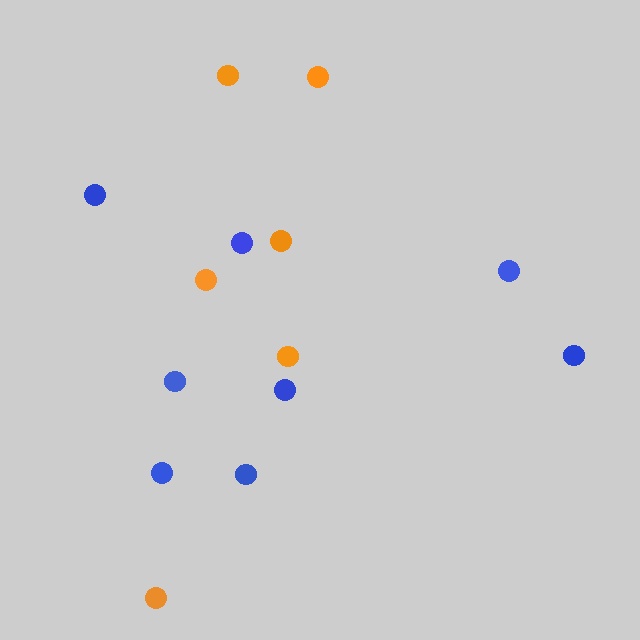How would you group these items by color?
There are 2 groups: one group of orange circles (6) and one group of blue circles (8).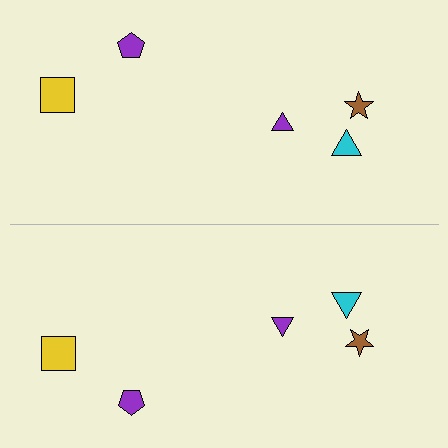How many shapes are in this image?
There are 10 shapes in this image.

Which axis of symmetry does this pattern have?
The pattern has a horizontal axis of symmetry running through the center of the image.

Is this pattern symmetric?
Yes, this pattern has bilateral (reflection) symmetry.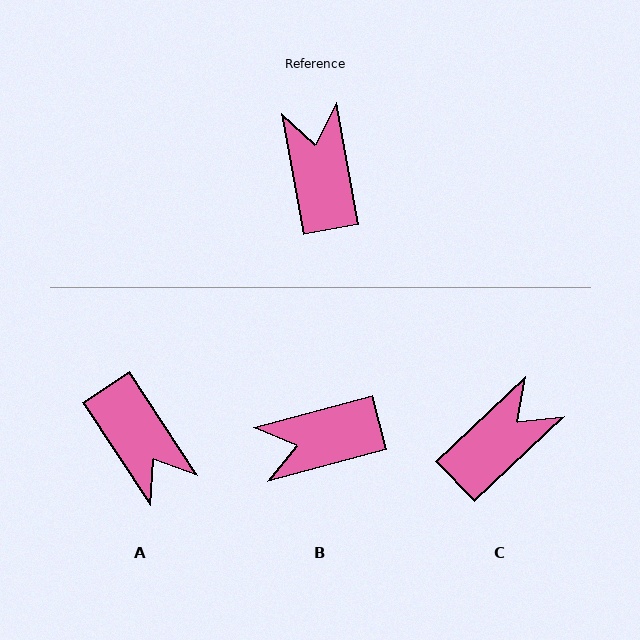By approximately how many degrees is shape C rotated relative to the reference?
Approximately 57 degrees clockwise.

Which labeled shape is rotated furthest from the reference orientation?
A, about 157 degrees away.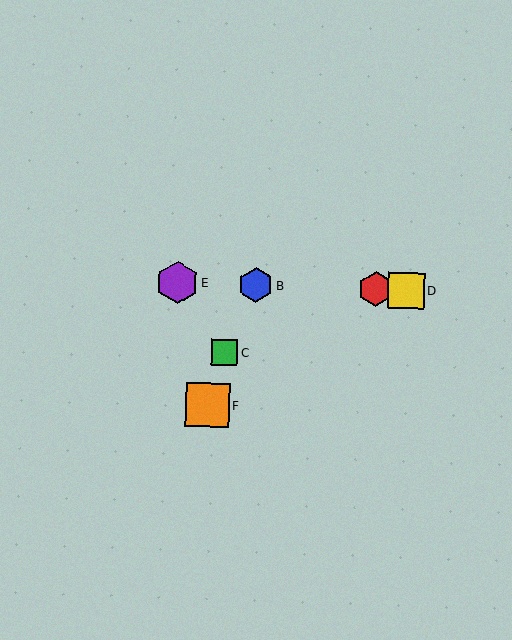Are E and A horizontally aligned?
Yes, both are at y≈282.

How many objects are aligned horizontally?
4 objects (A, B, D, E) are aligned horizontally.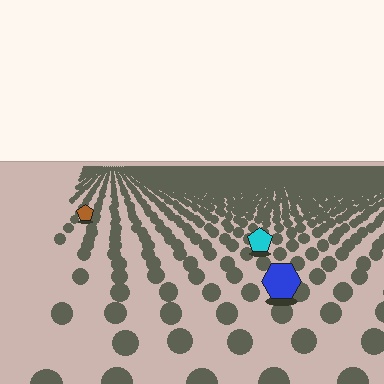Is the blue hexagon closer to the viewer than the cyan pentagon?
Yes. The blue hexagon is closer — you can tell from the texture gradient: the ground texture is coarser near it.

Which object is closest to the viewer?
The blue hexagon is closest. The texture marks near it are larger and more spread out.